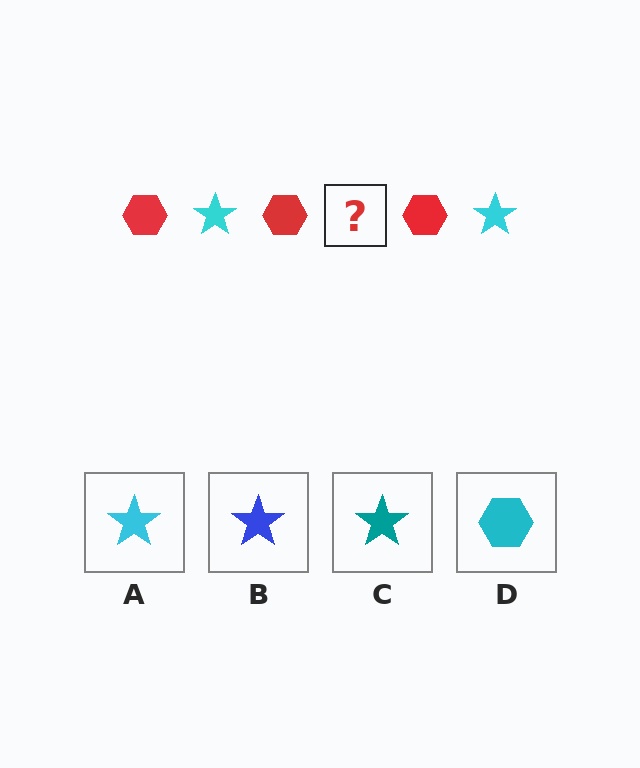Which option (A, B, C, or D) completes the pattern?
A.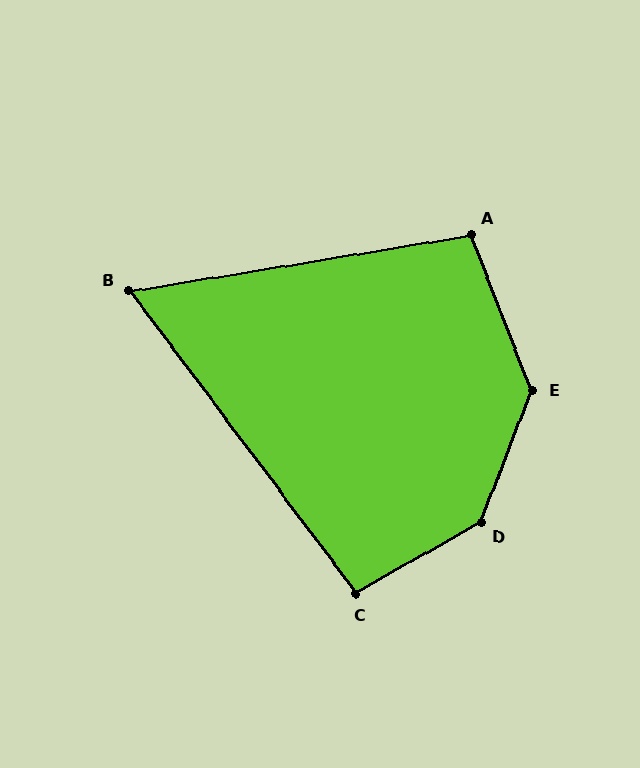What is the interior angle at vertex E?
Approximately 137 degrees (obtuse).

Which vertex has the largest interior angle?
D, at approximately 141 degrees.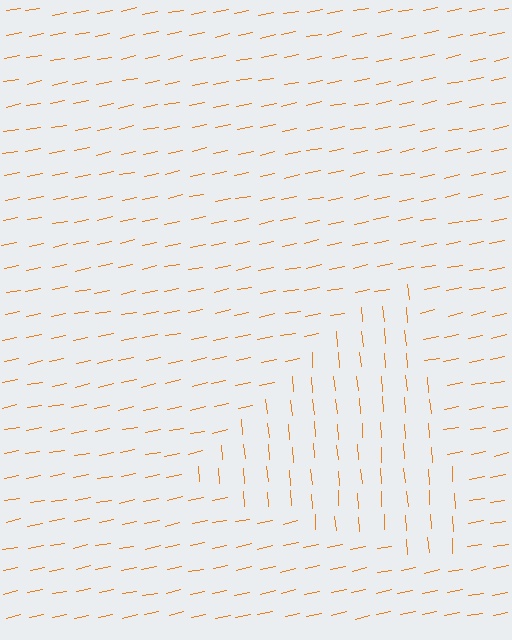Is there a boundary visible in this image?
Yes, there is a texture boundary formed by a change in line orientation.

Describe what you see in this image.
The image is filled with small orange line segments. A triangle region in the image has lines oriented differently from the surrounding lines, creating a visible texture boundary.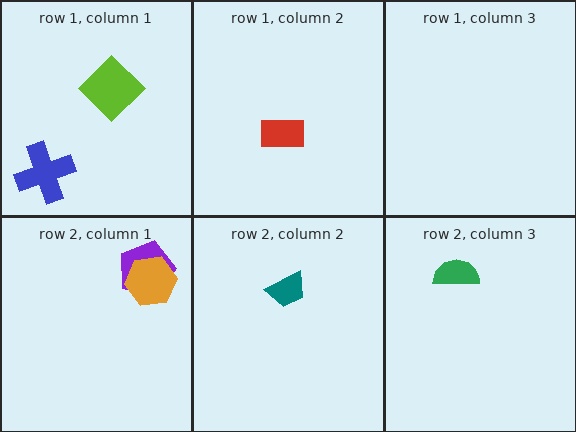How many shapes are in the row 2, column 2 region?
1.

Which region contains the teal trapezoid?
The row 2, column 2 region.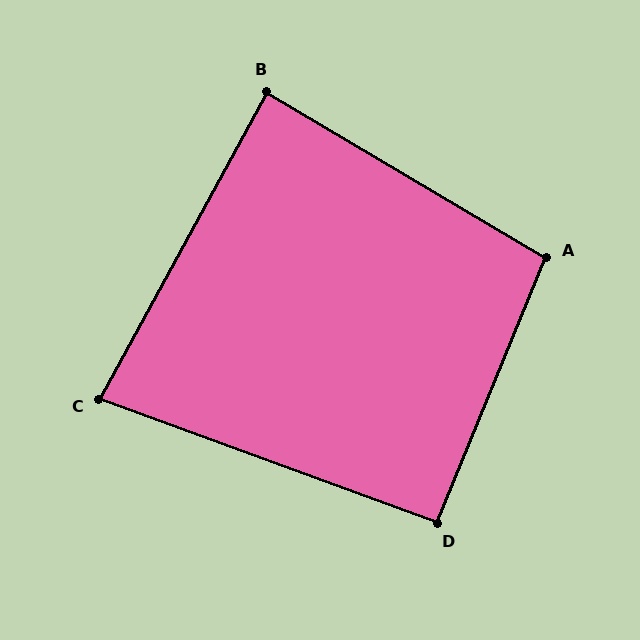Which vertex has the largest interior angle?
A, at approximately 98 degrees.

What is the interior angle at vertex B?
Approximately 88 degrees (approximately right).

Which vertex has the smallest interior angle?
C, at approximately 82 degrees.